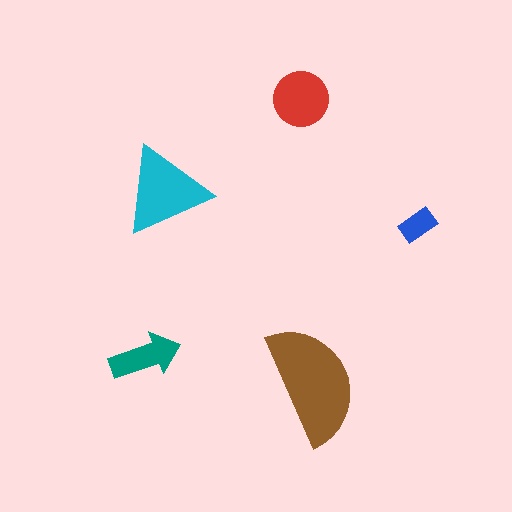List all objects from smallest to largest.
The blue rectangle, the teal arrow, the red circle, the cyan triangle, the brown semicircle.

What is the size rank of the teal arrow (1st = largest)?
4th.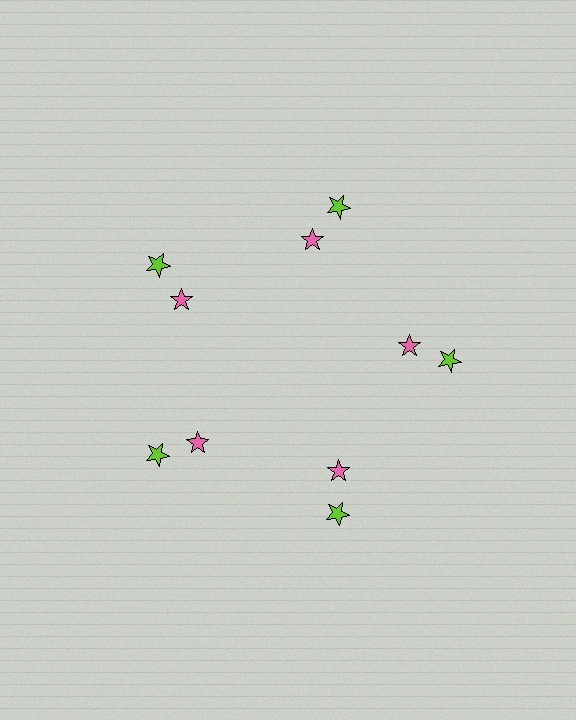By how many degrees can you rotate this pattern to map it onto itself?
The pattern maps onto itself every 72 degrees of rotation.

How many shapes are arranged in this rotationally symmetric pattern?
There are 10 shapes, arranged in 5 groups of 2.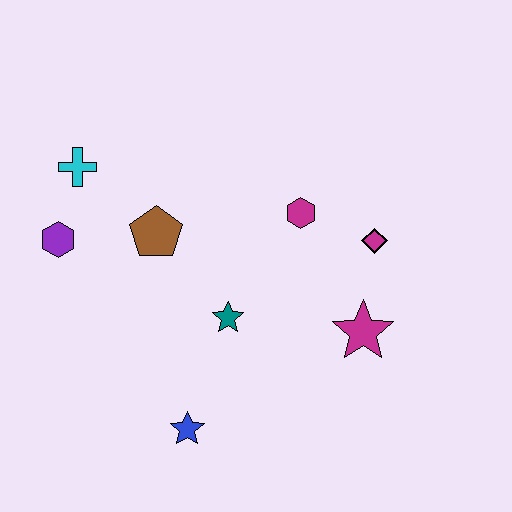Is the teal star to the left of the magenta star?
Yes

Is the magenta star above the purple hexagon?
No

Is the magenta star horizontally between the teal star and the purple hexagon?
No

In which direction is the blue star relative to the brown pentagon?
The blue star is below the brown pentagon.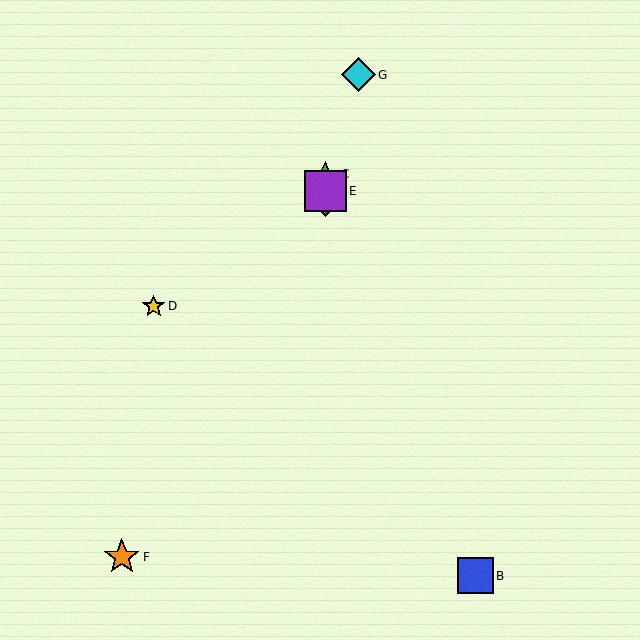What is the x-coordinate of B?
Object B is at x≈475.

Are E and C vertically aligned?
Yes, both are at x≈325.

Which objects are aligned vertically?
Objects A, C, E are aligned vertically.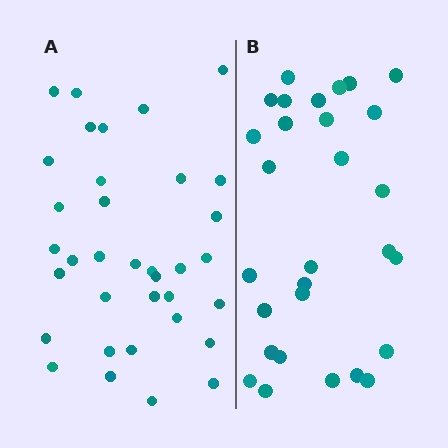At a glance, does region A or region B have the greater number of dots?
Region A (the left region) has more dots.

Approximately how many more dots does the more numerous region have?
Region A has about 6 more dots than region B.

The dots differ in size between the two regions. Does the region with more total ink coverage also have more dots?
No. Region B has more total ink coverage because its dots are larger, but region A actually contains more individual dots. Total area can be misleading — the number of items is what matters here.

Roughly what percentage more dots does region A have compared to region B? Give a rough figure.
About 20% more.